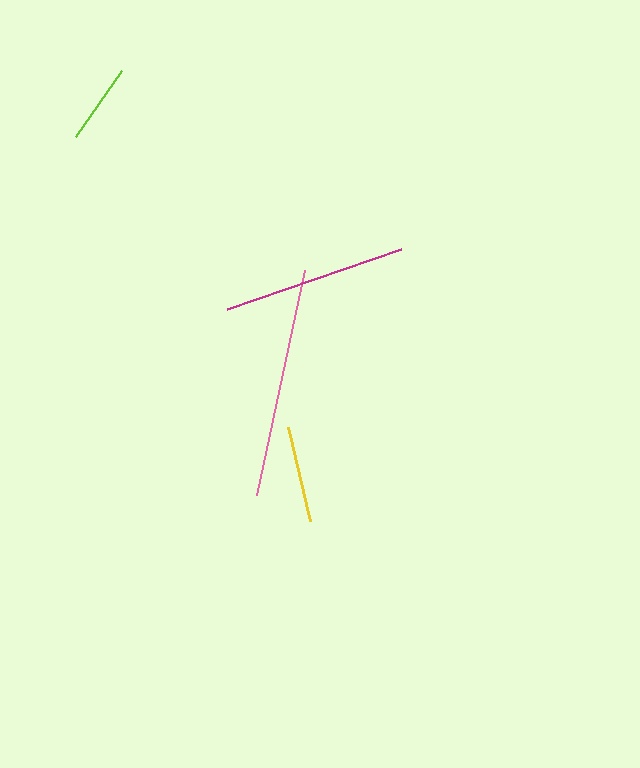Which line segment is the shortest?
The lime line is the shortest at approximately 81 pixels.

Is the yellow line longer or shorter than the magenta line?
The magenta line is longer than the yellow line.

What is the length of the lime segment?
The lime segment is approximately 81 pixels long.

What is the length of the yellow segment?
The yellow segment is approximately 96 pixels long.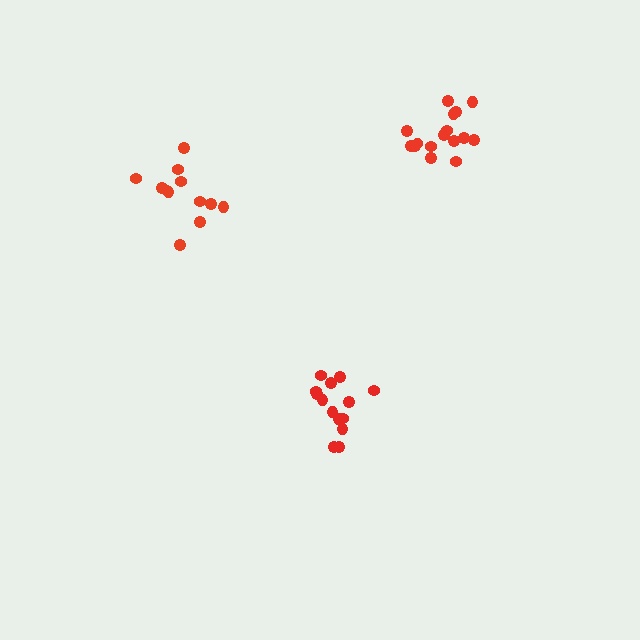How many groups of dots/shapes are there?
There are 3 groups.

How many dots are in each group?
Group 1: 16 dots, Group 2: 14 dots, Group 3: 12 dots (42 total).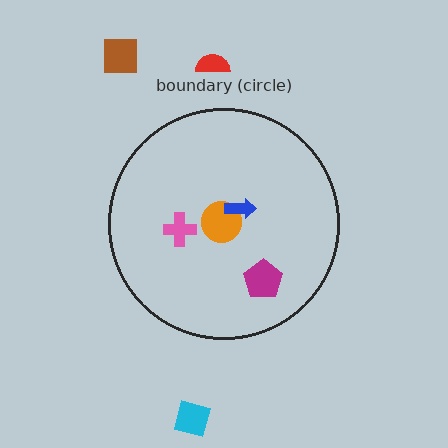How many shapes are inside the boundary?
4 inside, 3 outside.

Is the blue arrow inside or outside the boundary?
Inside.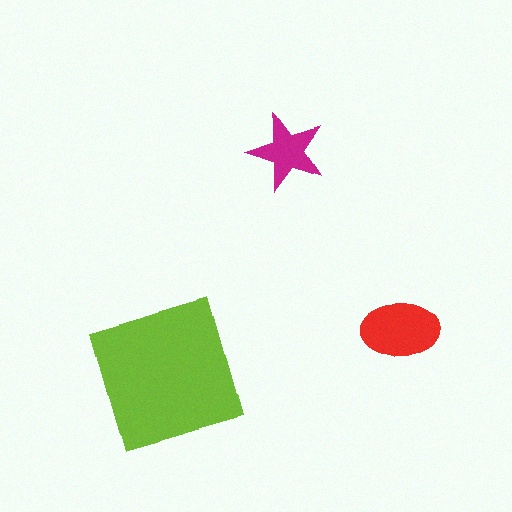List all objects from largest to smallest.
The lime square, the red ellipse, the magenta star.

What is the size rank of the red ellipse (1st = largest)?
2nd.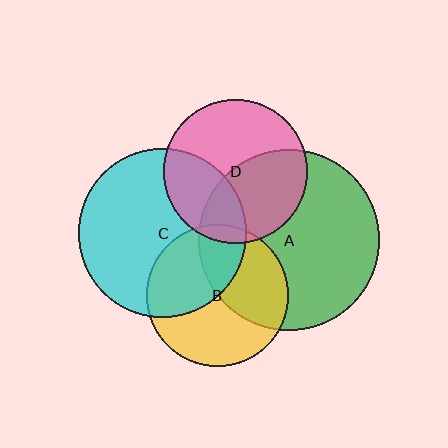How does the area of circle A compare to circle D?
Approximately 1.6 times.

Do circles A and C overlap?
Yes.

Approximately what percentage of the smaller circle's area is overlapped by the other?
Approximately 20%.